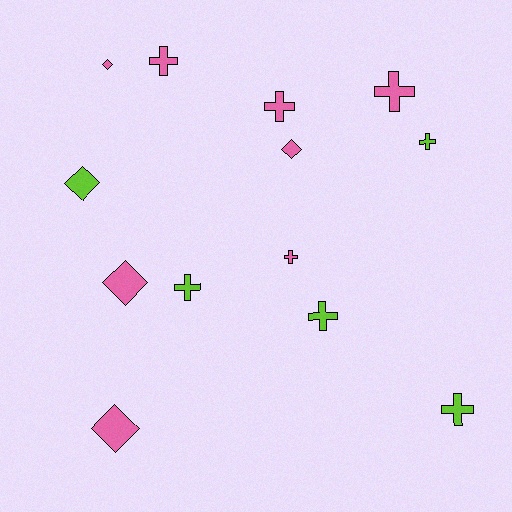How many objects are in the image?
There are 13 objects.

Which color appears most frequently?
Pink, with 8 objects.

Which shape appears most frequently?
Cross, with 8 objects.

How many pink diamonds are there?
There are 4 pink diamonds.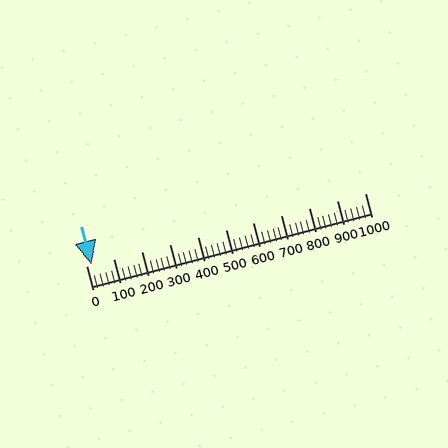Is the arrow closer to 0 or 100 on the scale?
The arrow is closer to 0.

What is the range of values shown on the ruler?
The ruler shows values from 0 to 1000.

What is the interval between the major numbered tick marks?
The major tick marks are spaced 100 units apart.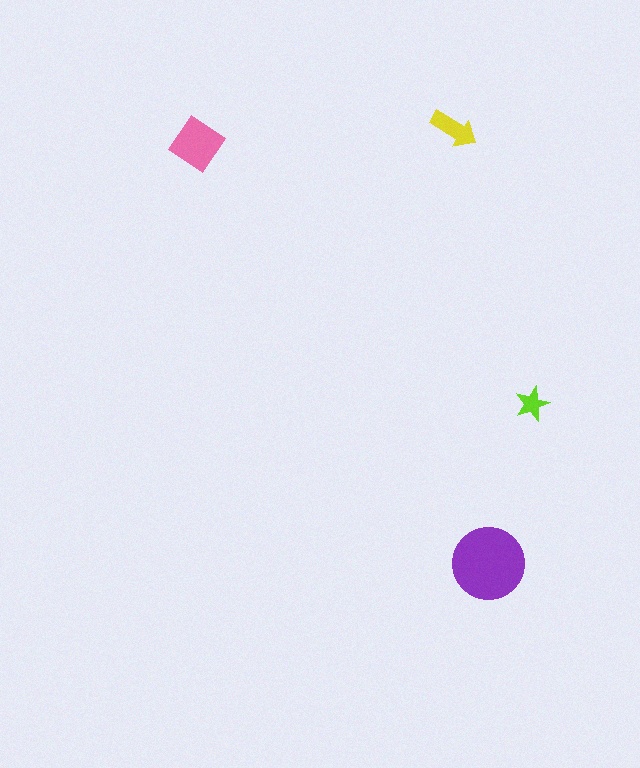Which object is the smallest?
The lime star.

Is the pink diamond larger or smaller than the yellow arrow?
Larger.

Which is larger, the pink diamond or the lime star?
The pink diamond.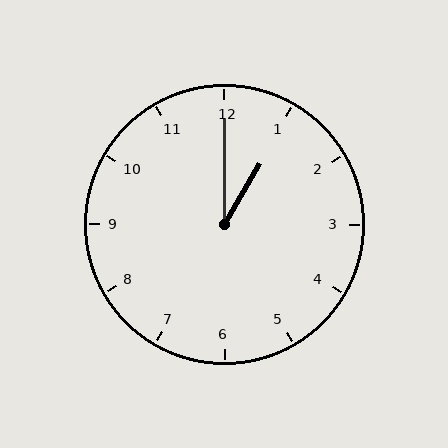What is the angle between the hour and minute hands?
Approximately 30 degrees.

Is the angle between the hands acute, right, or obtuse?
It is acute.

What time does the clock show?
1:00.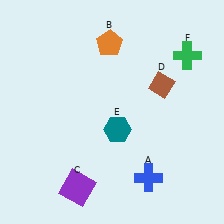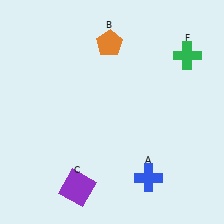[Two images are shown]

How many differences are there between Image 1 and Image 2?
There are 2 differences between the two images.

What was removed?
The brown diamond (D), the teal hexagon (E) were removed in Image 2.